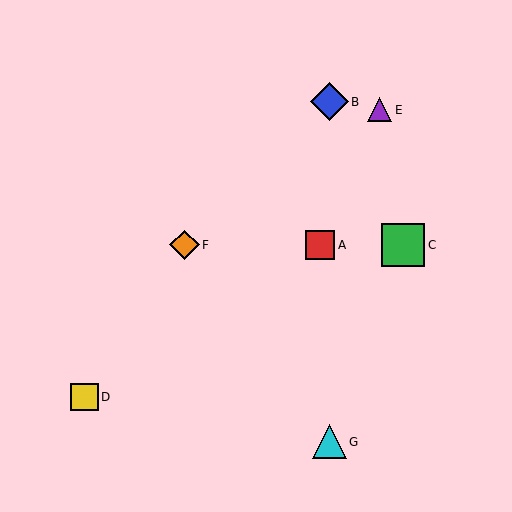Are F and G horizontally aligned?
No, F is at y≈245 and G is at y≈442.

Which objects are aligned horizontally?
Objects A, C, F are aligned horizontally.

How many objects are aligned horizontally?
3 objects (A, C, F) are aligned horizontally.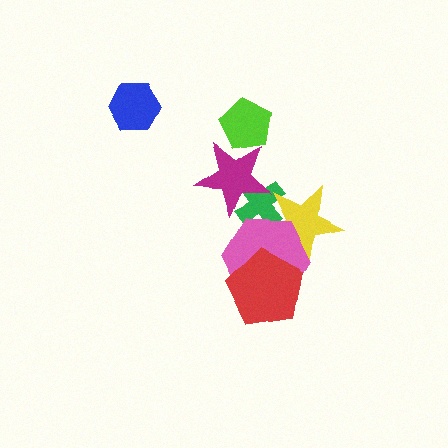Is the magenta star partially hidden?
Yes, it is partially covered by another shape.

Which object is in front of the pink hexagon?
The red pentagon is in front of the pink hexagon.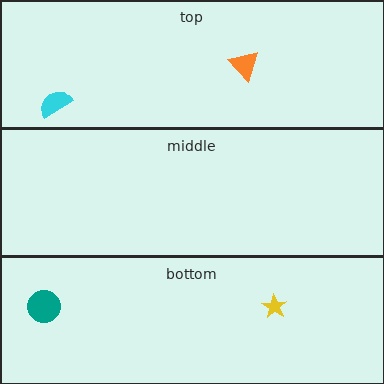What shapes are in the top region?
The cyan semicircle, the orange triangle.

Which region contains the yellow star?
The bottom region.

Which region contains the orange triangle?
The top region.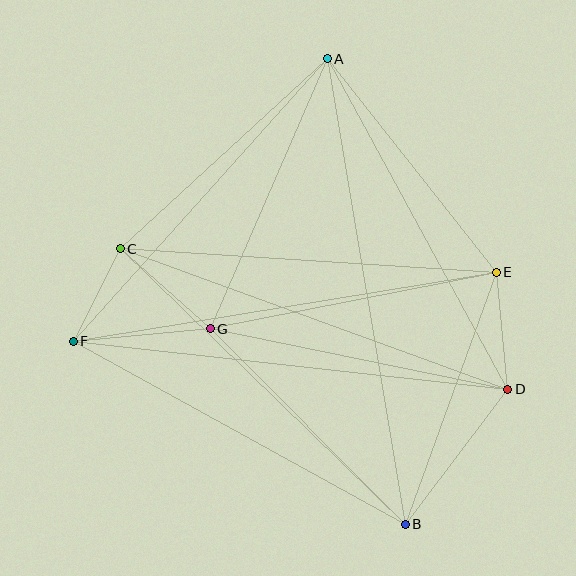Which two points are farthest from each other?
Points A and B are farthest from each other.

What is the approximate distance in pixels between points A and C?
The distance between A and C is approximately 281 pixels.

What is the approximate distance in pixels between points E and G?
The distance between E and G is approximately 292 pixels.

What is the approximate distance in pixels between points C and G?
The distance between C and G is approximately 121 pixels.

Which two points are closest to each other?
Points C and F are closest to each other.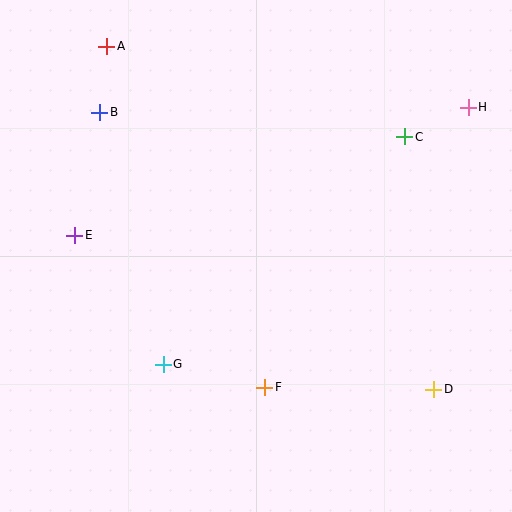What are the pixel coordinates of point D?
Point D is at (434, 389).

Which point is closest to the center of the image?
Point F at (265, 387) is closest to the center.